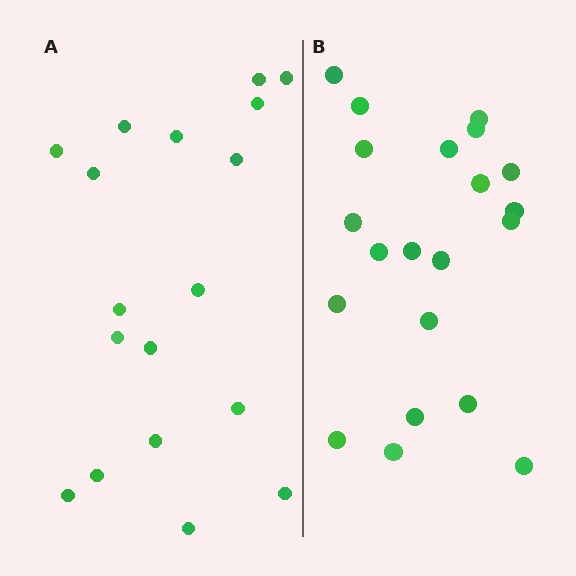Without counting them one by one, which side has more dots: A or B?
Region B (the right region) has more dots.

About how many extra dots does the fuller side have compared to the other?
Region B has just a few more — roughly 2 or 3 more dots than region A.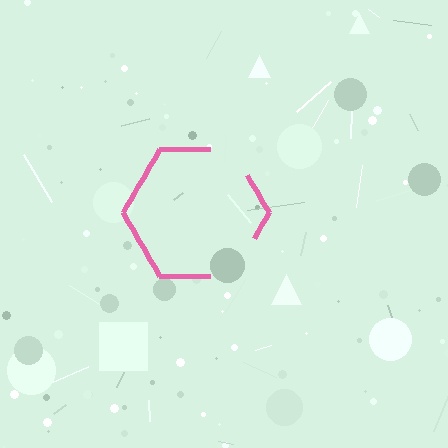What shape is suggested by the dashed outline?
The dashed outline suggests a hexagon.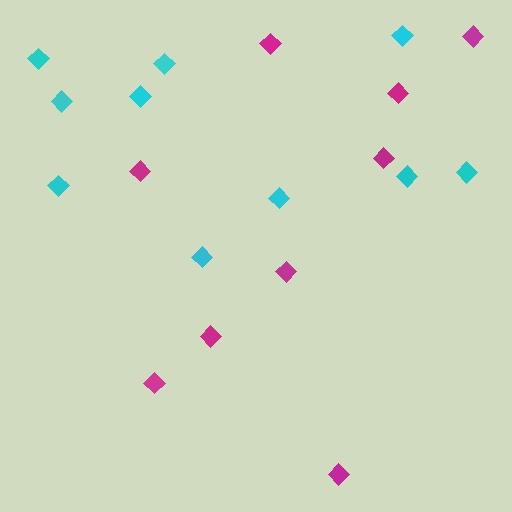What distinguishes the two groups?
There are 2 groups: one group of magenta diamonds (9) and one group of cyan diamonds (10).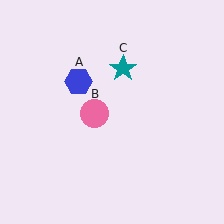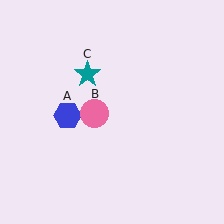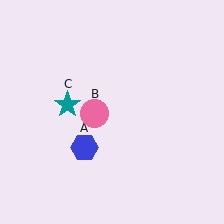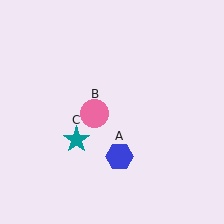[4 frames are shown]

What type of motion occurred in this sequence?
The blue hexagon (object A), teal star (object C) rotated counterclockwise around the center of the scene.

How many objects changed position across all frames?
2 objects changed position: blue hexagon (object A), teal star (object C).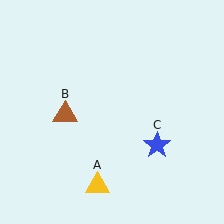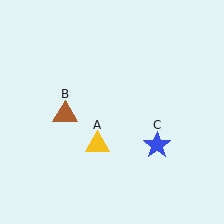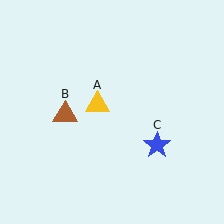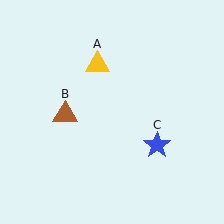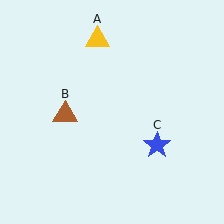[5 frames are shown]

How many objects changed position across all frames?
1 object changed position: yellow triangle (object A).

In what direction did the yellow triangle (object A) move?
The yellow triangle (object A) moved up.